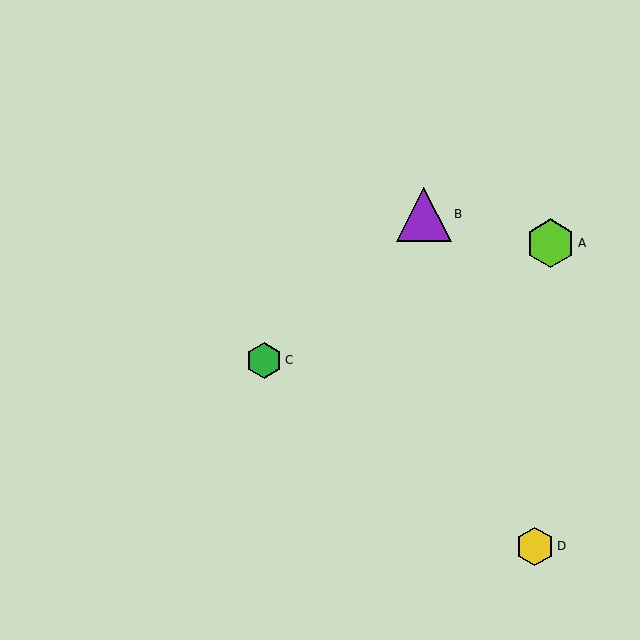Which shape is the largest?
The purple triangle (labeled B) is the largest.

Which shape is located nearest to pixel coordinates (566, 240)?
The lime hexagon (labeled A) at (551, 243) is nearest to that location.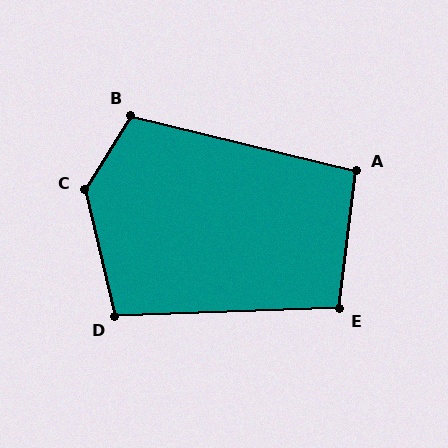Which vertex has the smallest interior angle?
A, at approximately 96 degrees.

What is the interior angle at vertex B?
Approximately 108 degrees (obtuse).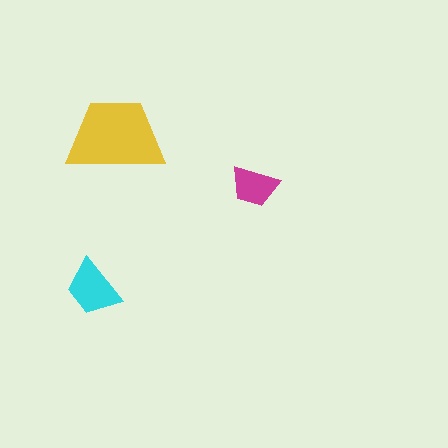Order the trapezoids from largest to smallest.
the yellow one, the cyan one, the magenta one.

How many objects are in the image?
There are 3 objects in the image.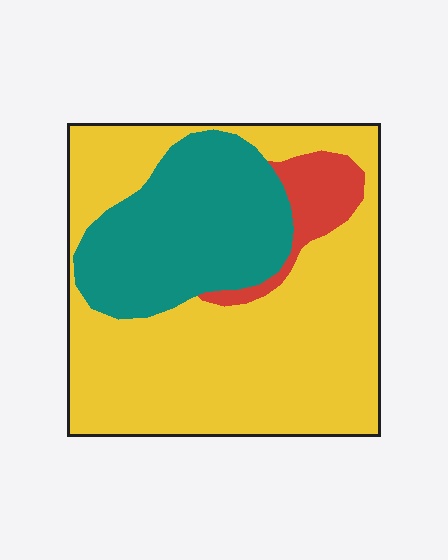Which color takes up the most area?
Yellow, at roughly 65%.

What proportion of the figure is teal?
Teal takes up about one quarter (1/4) of the figure.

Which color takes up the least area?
Red, at roughly 5%.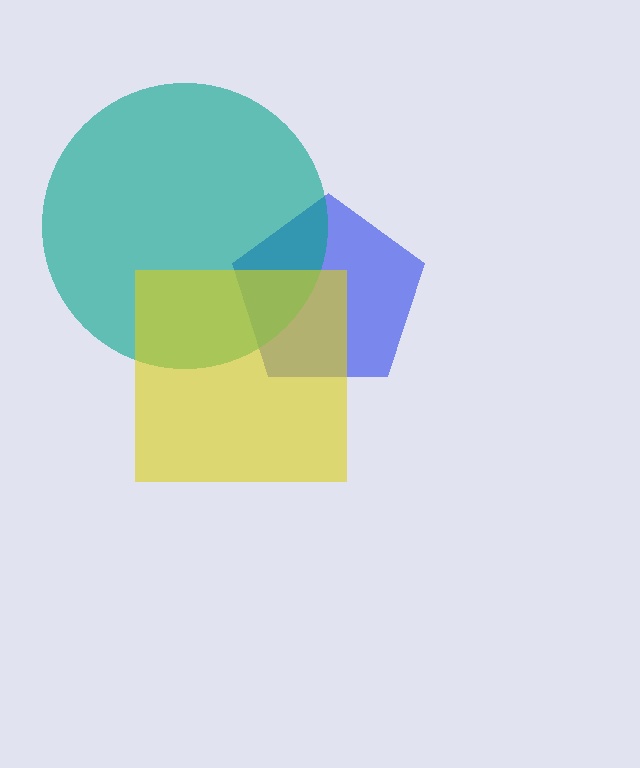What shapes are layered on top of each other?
The layered shapes are: a blue pentagon, a teal circle, a yellow square.